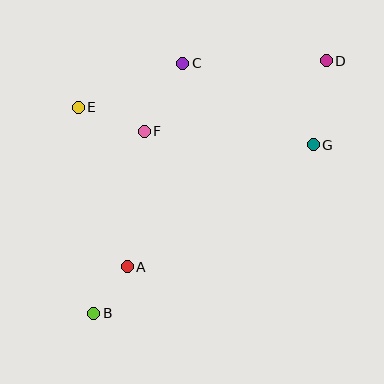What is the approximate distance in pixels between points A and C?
The distance between A and C is approximately 211 pixels.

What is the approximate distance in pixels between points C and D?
The distance between C and D is approximately 144 pixels.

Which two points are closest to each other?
Points A and B are closest to each other.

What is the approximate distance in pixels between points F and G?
The distance between F and G is approximately 169 pixels.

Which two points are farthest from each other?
Points B and D are farthest from each other.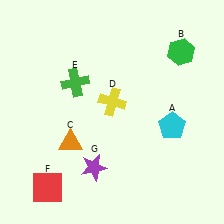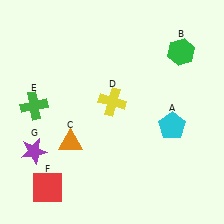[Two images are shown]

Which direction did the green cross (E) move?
The green cross (E) moved left.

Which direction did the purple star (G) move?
The purple star (G) moved left.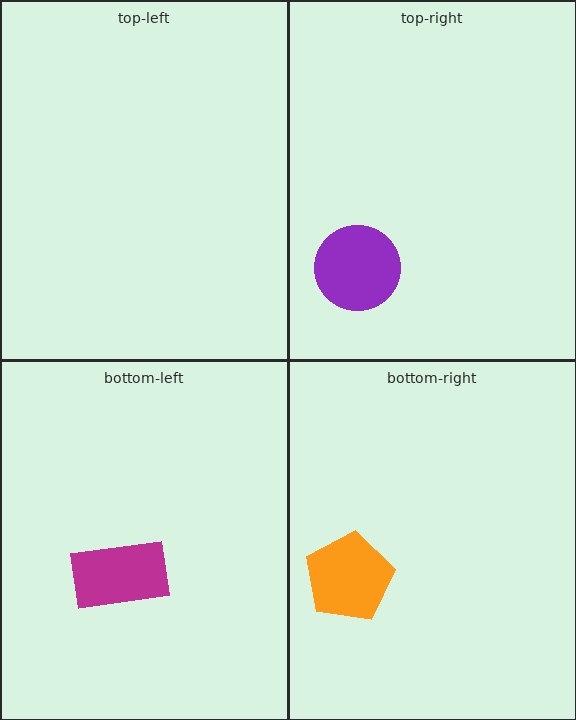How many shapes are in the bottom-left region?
1.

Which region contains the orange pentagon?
The bottom-right region.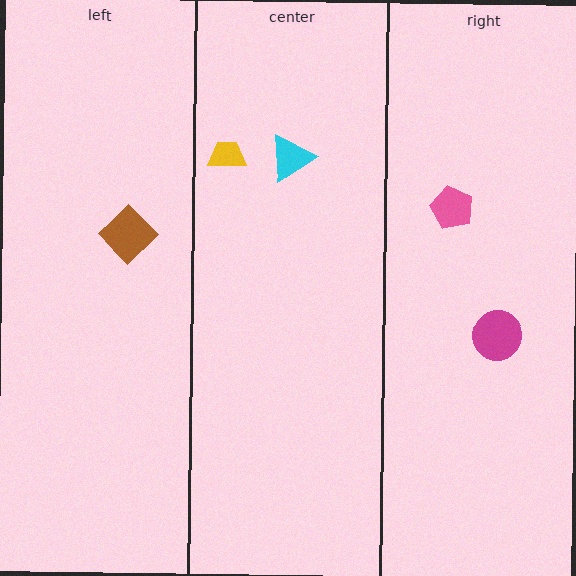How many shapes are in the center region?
2.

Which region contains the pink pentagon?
The right region.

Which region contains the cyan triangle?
The center region.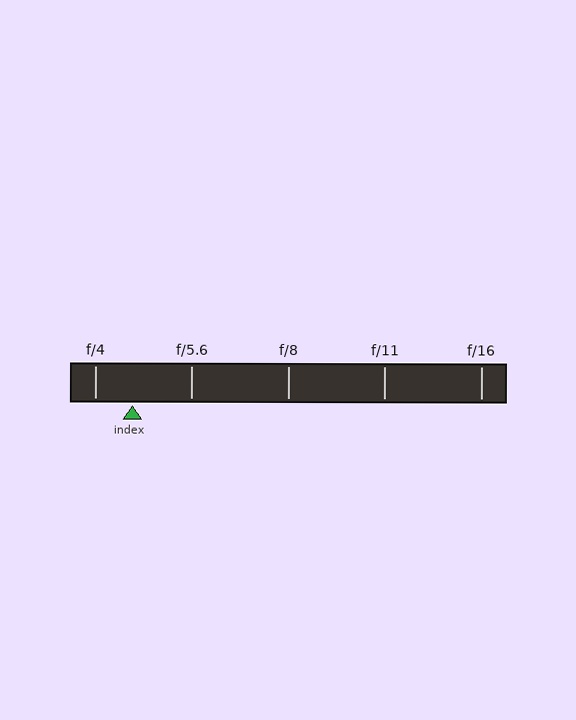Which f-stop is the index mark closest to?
The index mark is closest to f/4.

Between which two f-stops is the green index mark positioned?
The index mark is between f/4 and f/5.6.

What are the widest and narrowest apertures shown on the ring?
The widest aperture shown is f/4 and the narrowest is f/16.